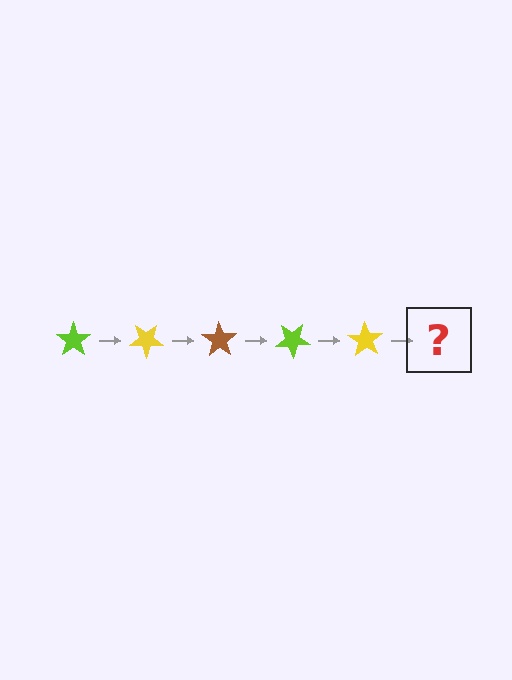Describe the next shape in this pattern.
It should be a brown star, rotated 175 degrees from the start.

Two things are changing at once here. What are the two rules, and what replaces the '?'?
The two rules are that it rotates 35 degrees each step and the color cycles through lime, yellow, and brown. The '?' should be a brown star, rotated 175 degrees from the start.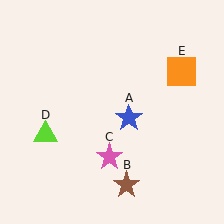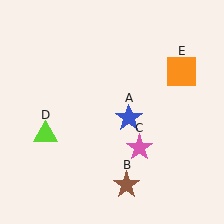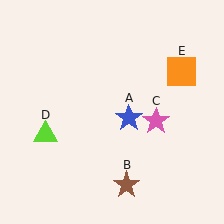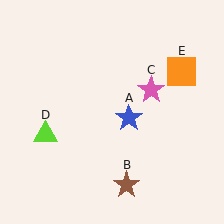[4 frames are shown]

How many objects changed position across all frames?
1 object changed position: pink star (object C).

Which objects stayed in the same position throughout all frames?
Blue star (object A) and brown star (object B) and lime triangle (object D) and orange square (object E) remained stationary.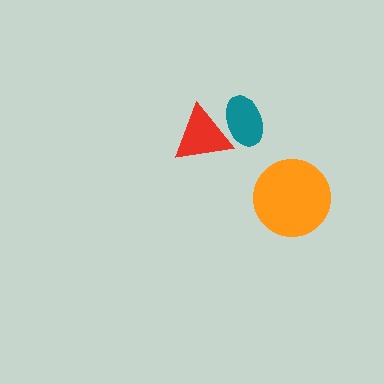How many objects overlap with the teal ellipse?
1 object overlaps with the teal ellipse.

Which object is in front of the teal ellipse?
The red triangle is in front of the teal ellipse.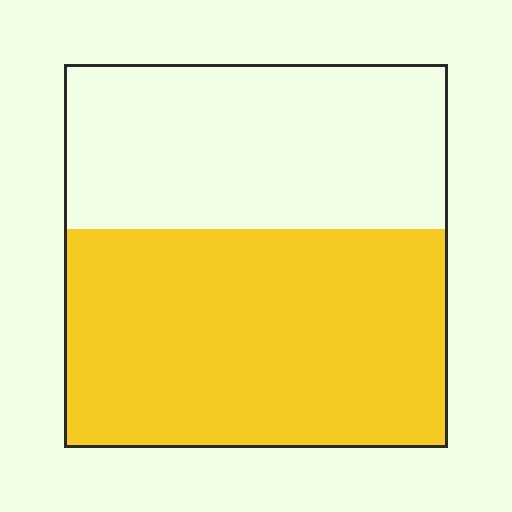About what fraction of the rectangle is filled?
About three fifths (3/5).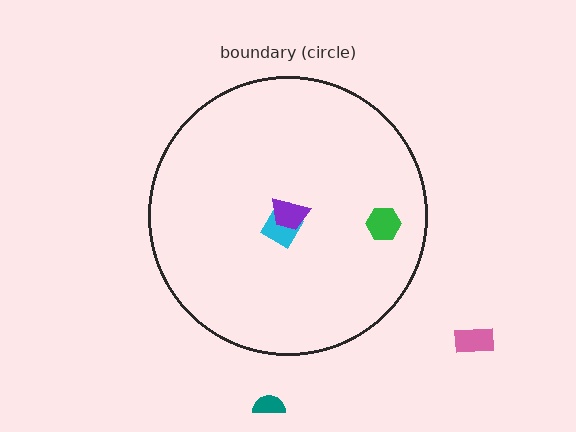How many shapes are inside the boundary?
4 inside, 2 outside.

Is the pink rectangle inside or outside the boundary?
Outside.